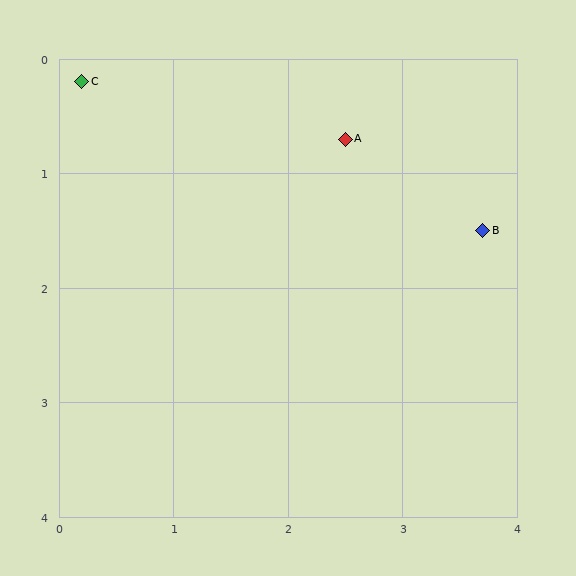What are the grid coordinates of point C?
Point C is at approximately (0.2, 0.2).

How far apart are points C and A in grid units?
Points C and A are about 2.4 grid units apart.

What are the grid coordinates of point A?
Point A is at approximately (2.5, 0.7).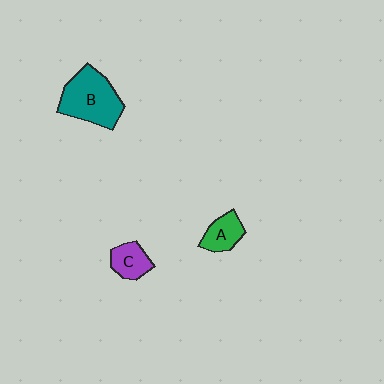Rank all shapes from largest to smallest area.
From largest to smallest: B (teal), A (green), C (purple).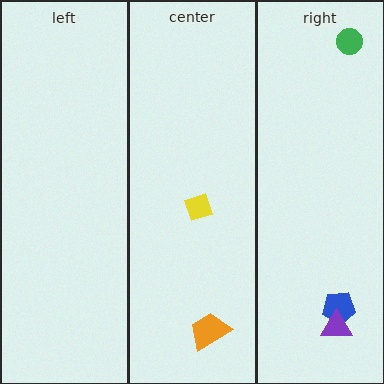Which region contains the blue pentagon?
The right region.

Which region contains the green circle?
The right region.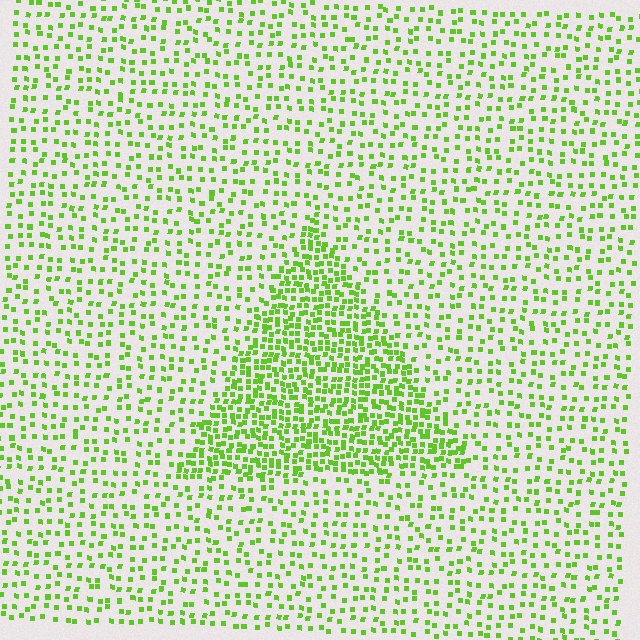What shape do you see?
I see a triangle.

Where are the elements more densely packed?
The elements are more densely packed inside the triangle boundary.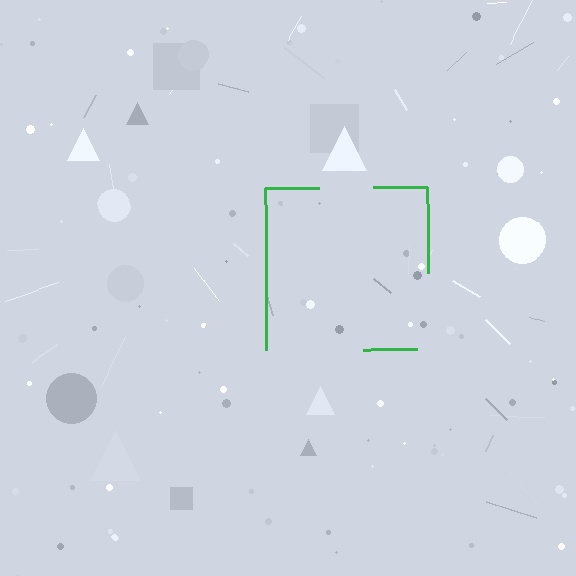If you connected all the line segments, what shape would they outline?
They would outline a square.